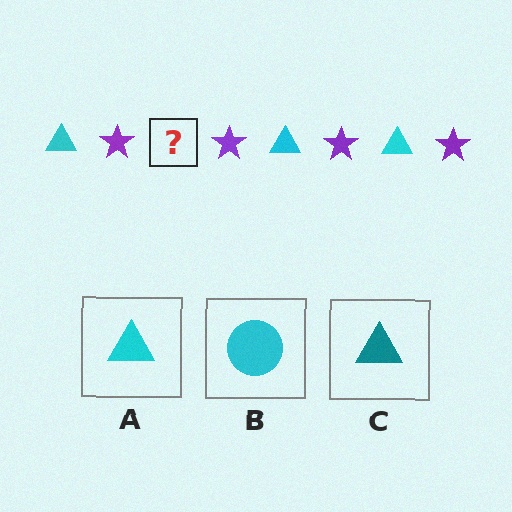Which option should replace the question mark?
Option A.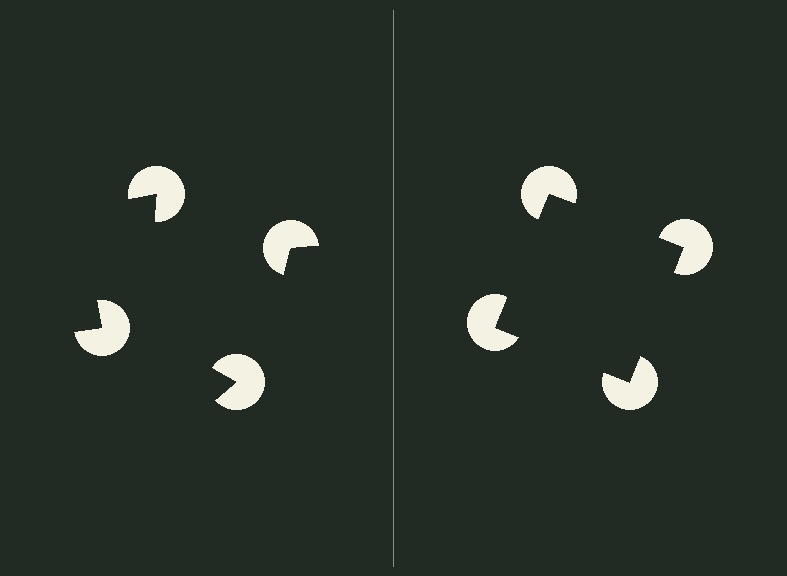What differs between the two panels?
The pac-man discs are positioned identically on both sides; only the wedge orientations differ. On the right they align to a square; on the left they are misaligned.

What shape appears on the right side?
An illusory square.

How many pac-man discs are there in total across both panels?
8 — 4 on each side.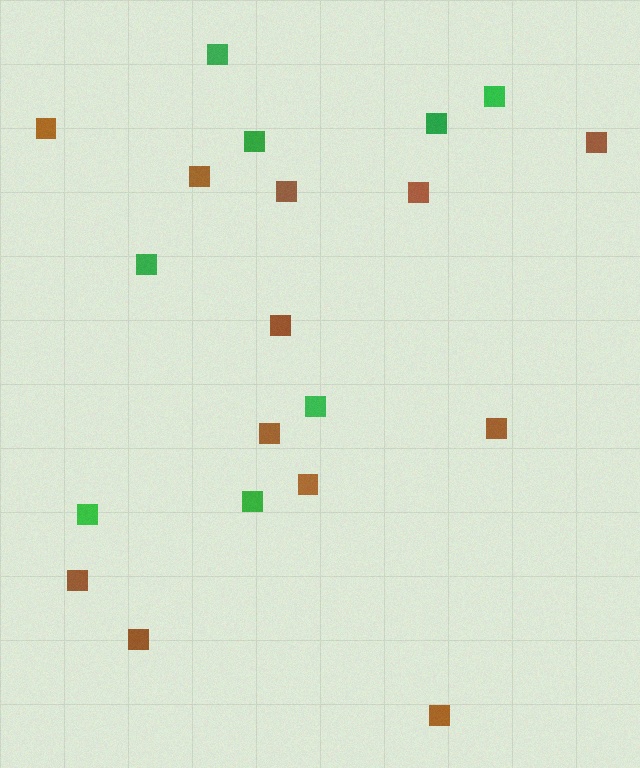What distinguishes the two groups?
There are 2 groups: one group of green squares (8) and one group of brown squares (12).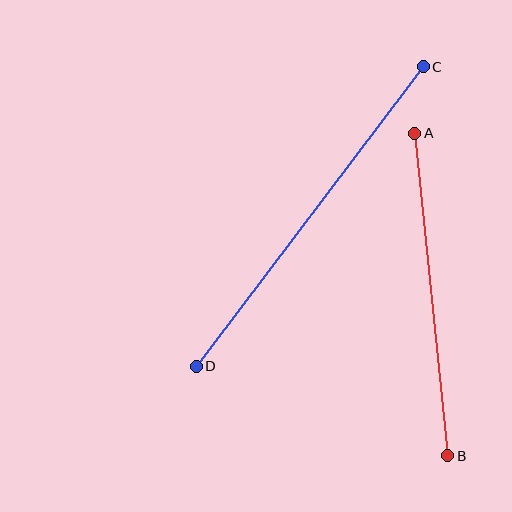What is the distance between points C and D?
The distance is approximately 376 pixels.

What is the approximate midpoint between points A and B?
The midpoint is at approximately (431, 294) pixels.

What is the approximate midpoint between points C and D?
The midpoint is at approximately (310, 216) pixels.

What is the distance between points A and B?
The distance is approximately 324 pixels.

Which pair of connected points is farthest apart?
Points C and D are farthest apart.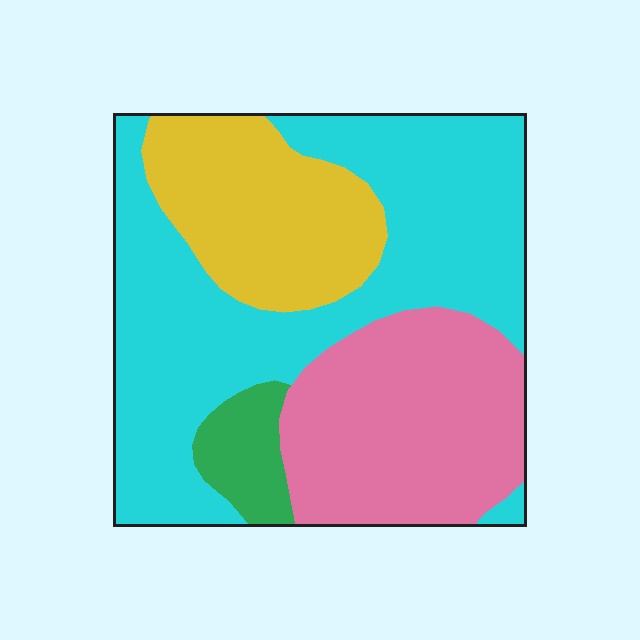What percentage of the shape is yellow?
Yellow covers around 20% of the shape.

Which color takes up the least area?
Green, at roughly 5%.